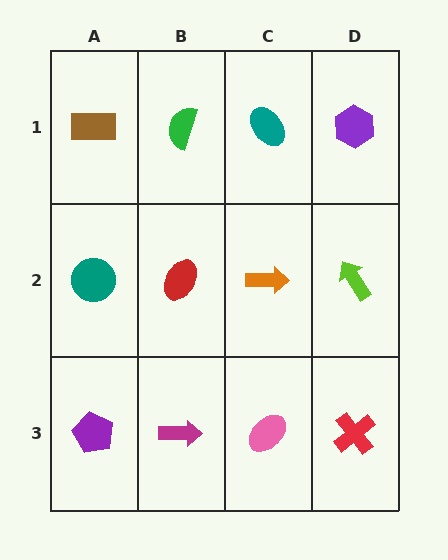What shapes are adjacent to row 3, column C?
An orange arrow (row 2, column C), a magenta arrow (row 3, column B), a red cross (row 3, column D).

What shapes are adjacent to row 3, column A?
A teal circle (row 2, column A), a magenta arrow (row 3, column B).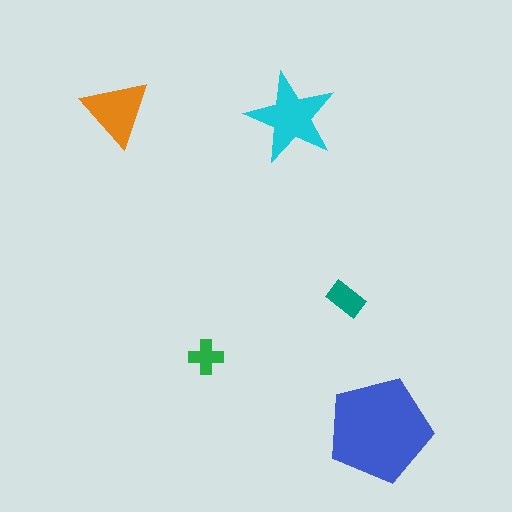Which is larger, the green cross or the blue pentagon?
The blue pentagon.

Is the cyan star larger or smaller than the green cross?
Larger.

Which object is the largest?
The blue pentagon.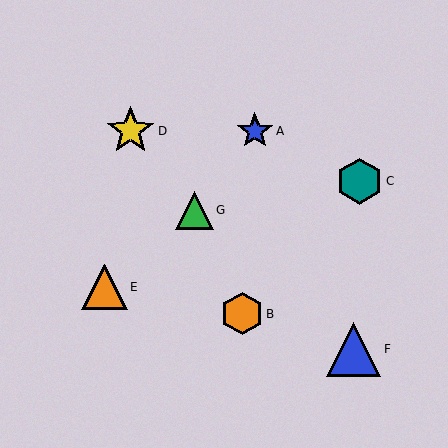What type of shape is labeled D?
Shape D is a yellow star.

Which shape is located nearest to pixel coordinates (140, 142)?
The yellow star (labeled D) at (131, 131) is nearest to that location.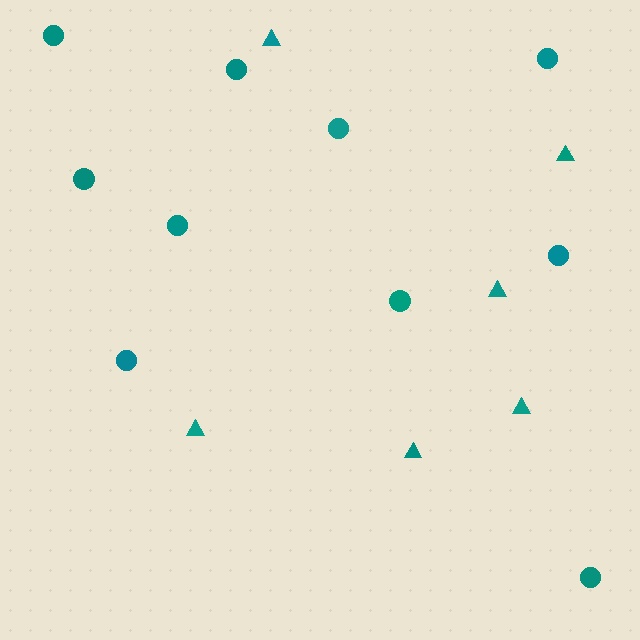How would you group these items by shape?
There are 2 groups: one group of circles (10) and one group of triangles (6).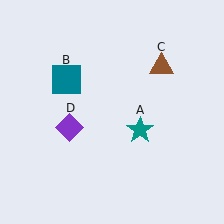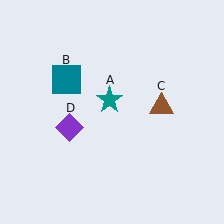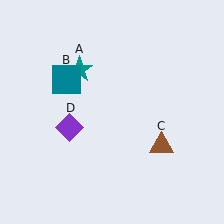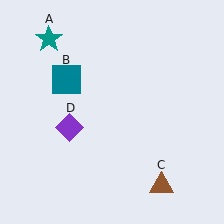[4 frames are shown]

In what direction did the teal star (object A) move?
The teal star (object A) moved up and to the left.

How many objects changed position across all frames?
2 objects changed position: teal star (object A), brown triangle (object C).